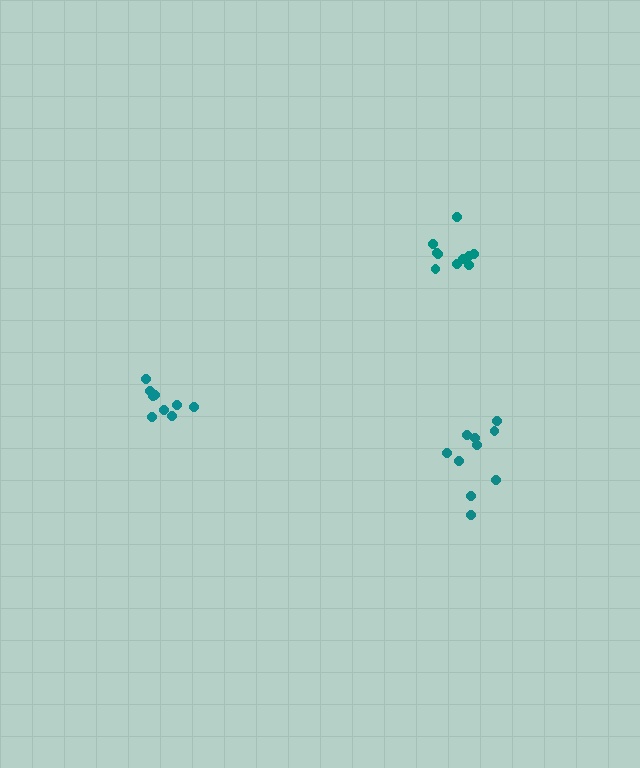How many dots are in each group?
Group 1: 9 dots, Group 2: 10 dots, Group 3: 10 dots (29 total).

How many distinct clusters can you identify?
There are 3 distinct clusters.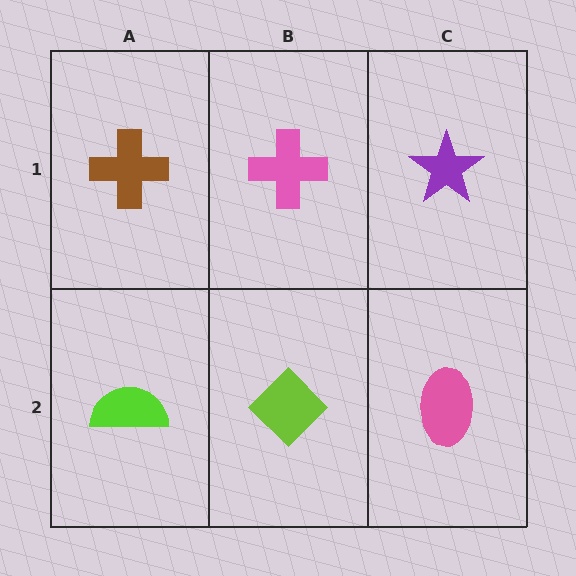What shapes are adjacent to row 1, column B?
A lime diamond (row 2, column B), a brown cross (row 1, column A), a purple star (row 1, column C).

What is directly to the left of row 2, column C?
A lime diamond.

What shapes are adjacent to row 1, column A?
A lime semicircle (row 2, column A), a pink cross (row 1, column B).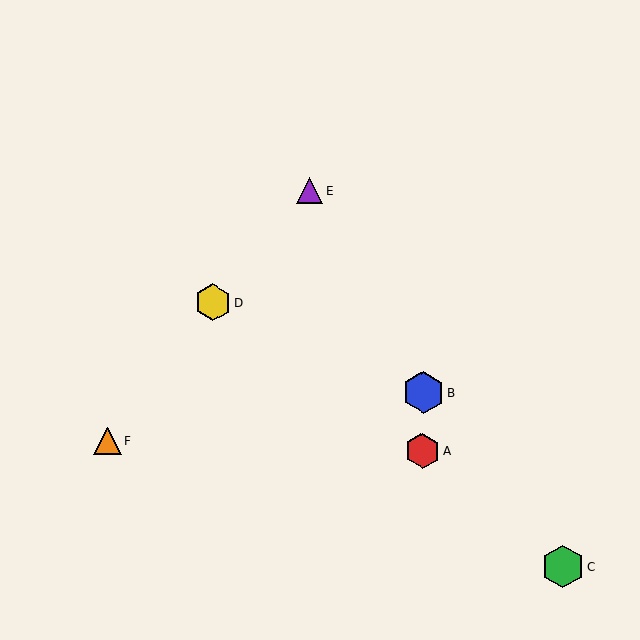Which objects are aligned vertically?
Objects A, B are aligned vertically.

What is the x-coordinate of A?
Object A is at x≈423.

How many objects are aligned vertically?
2 objects (A, B) are aligned vertically.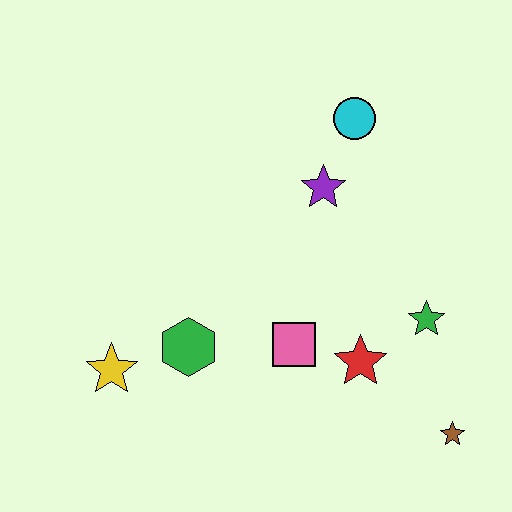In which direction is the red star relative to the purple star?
The red star is below the purple star.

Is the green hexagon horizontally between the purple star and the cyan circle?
No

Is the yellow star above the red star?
No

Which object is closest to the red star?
The pink square is closest to the red star.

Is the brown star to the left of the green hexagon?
No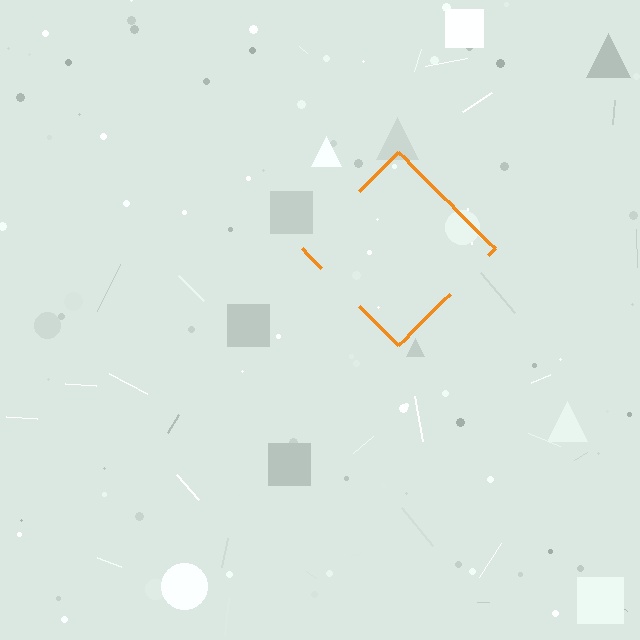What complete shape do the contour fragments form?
The contour fragments form a diamond.